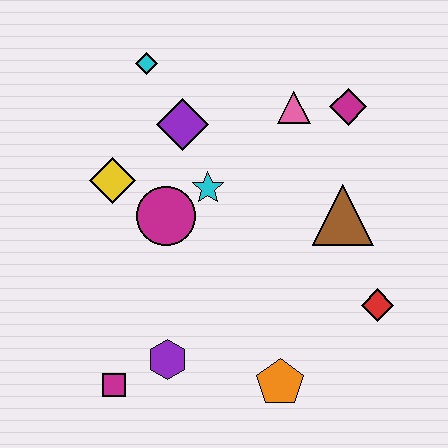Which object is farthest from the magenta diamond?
The magenta square is farthest from the magenta diamond.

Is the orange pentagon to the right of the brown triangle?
No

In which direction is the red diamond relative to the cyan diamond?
The red diamond is below the cyan diamond.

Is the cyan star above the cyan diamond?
No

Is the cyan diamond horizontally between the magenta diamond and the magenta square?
Yes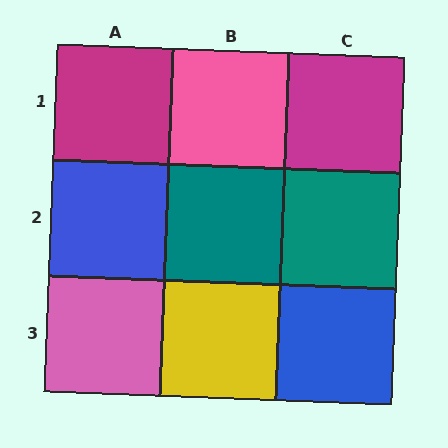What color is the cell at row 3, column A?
Pink.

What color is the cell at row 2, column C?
Teal.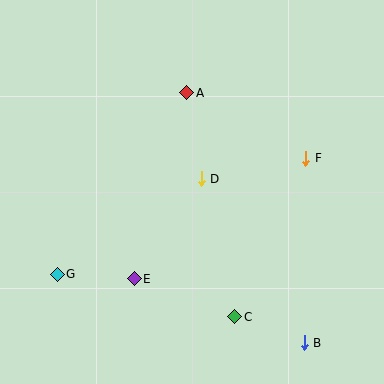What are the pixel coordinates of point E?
Point E is at (134, 279).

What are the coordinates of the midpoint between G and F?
The midpoint between G and F is at (181, 216).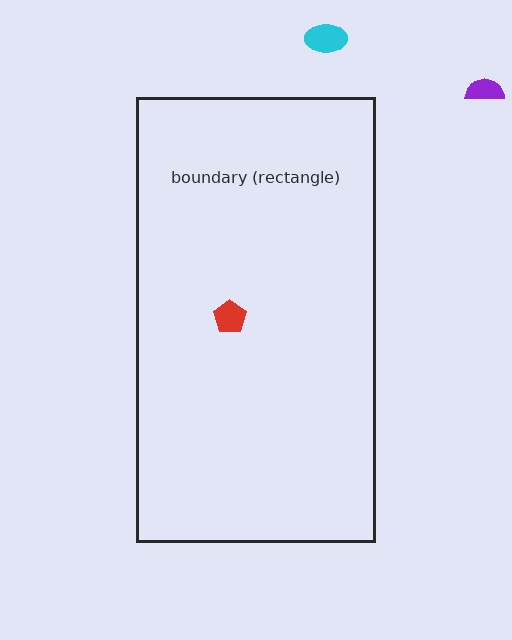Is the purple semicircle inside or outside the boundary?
Outside.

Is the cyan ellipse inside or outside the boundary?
Outside.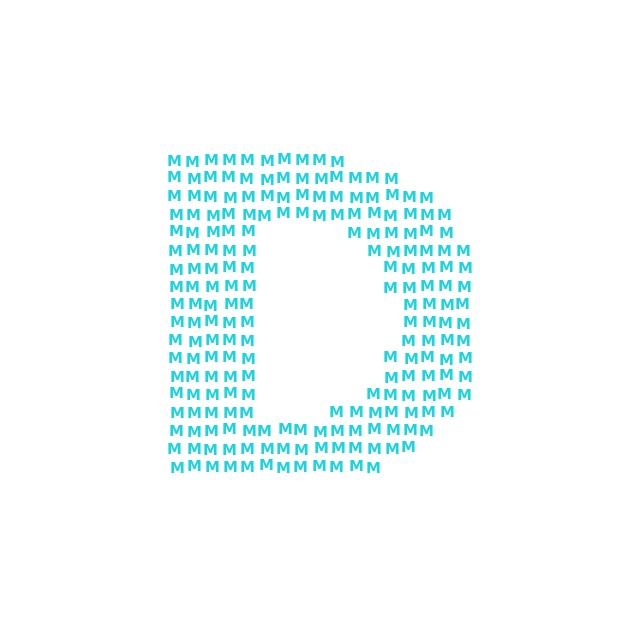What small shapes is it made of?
It is made of small letter M's.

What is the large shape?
The large shape is the letter D.